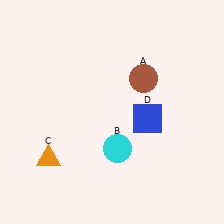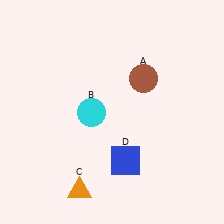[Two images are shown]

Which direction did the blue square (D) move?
The blue square (D) moved down.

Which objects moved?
The objects that moved are: the cyan circle (B), the orange triangle (C), the blue square (D).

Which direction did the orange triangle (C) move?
The orange triangle (C) moved down.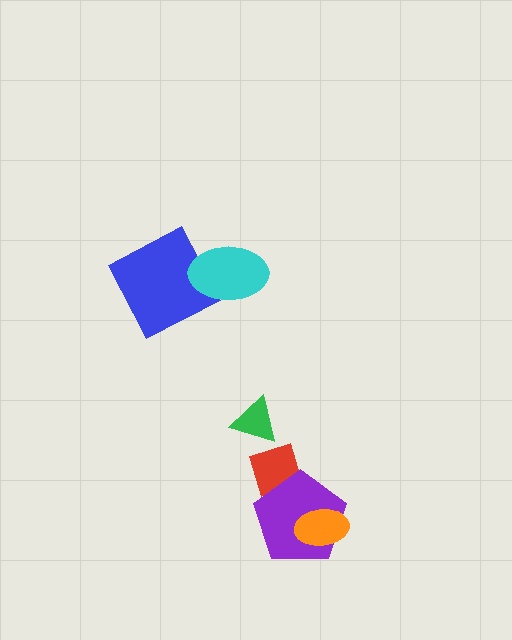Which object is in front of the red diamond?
The purple pentagon is in front of the red diamond.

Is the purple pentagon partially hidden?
Yes, it is partially covered by another shape.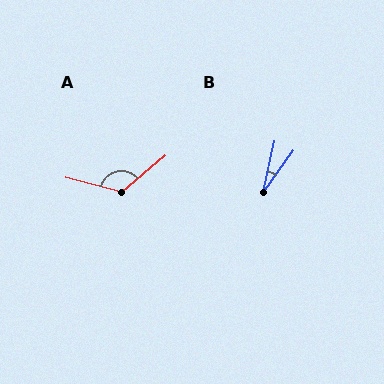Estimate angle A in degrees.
Approximately 125 degrees.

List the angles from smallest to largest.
B (23°), A (125°).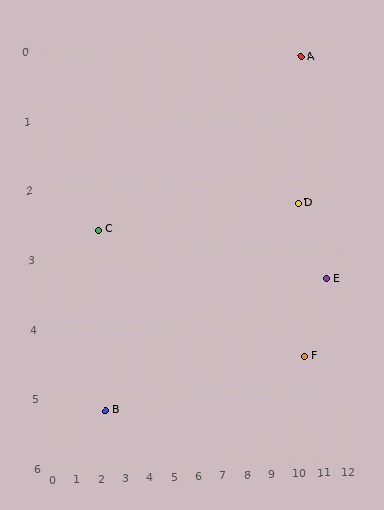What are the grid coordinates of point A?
Point A is at approximately (10.7, 0.2).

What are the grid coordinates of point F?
Point F is at approximately (10.5, 4.5).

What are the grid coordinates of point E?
Point E is at approximately (11.5, 3.4).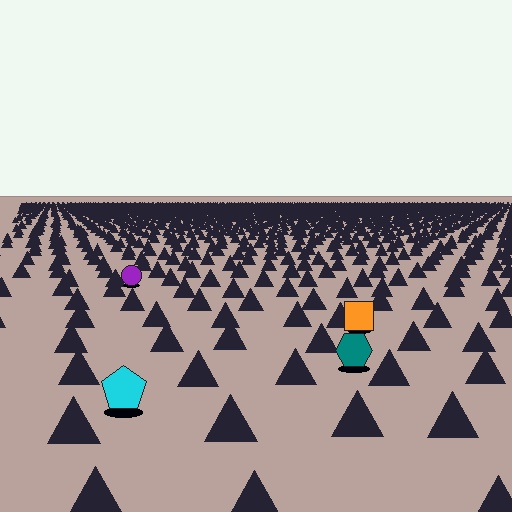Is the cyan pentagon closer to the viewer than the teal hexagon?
Yes. The cyan pentagon is closer — you can tell from the texture gradient: the ground texture is coarser near it.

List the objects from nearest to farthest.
From nearest to farthest: the cyan pentagon, the teal hexagon, the orange square, the purple circle.